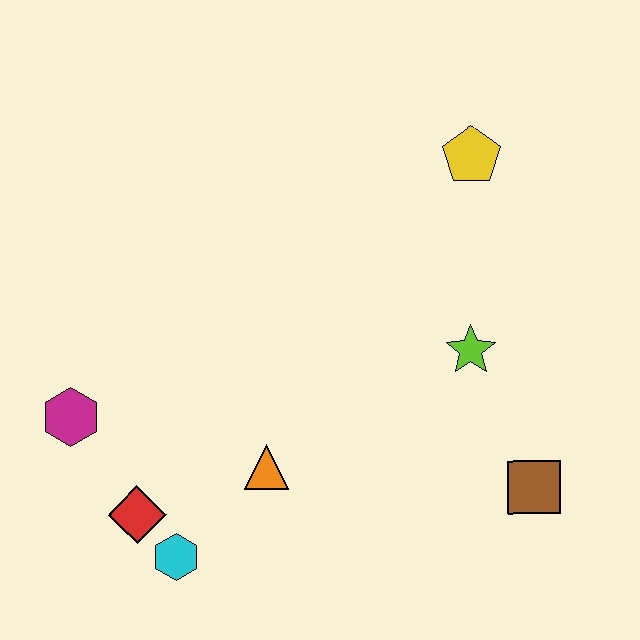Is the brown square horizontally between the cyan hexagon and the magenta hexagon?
No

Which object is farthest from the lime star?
The magenta hexagon is farthest from the lime star.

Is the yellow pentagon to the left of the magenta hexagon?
No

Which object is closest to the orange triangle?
The cyan hexagon is closest to the orange triangle.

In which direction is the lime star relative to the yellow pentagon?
The lime star is below the yellow pentagon.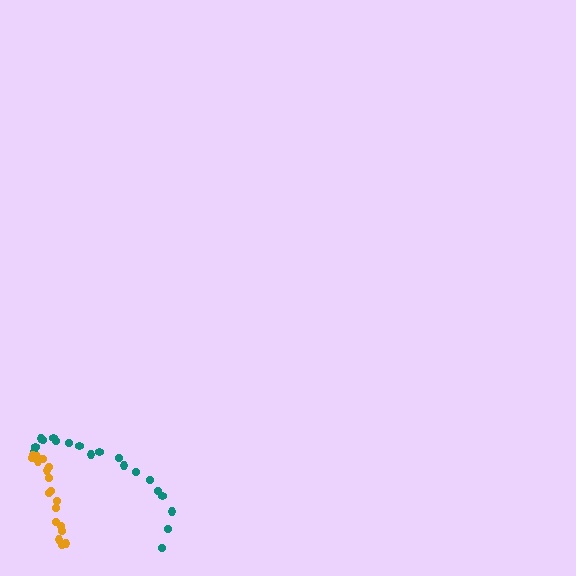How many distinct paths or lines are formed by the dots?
There are 2 distinct paths.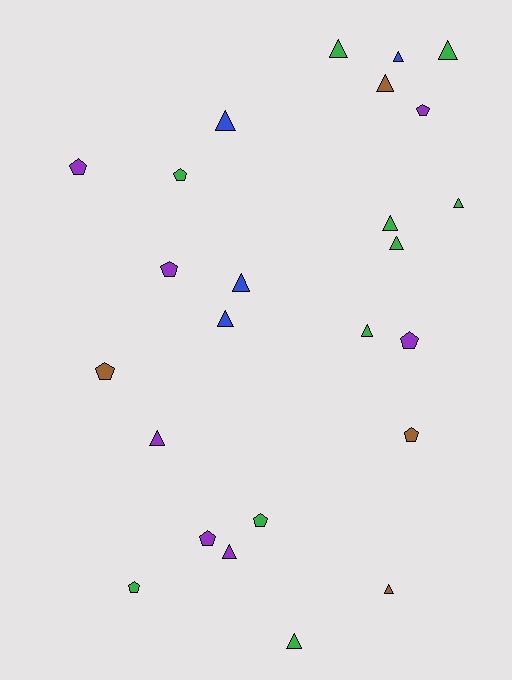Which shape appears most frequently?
Triangle, with 15 objects.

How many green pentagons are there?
There are 3 green pentagons.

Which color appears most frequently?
Green, with 10 objects.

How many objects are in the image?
There are 25 objects.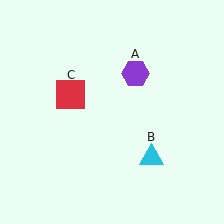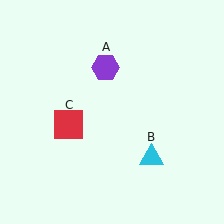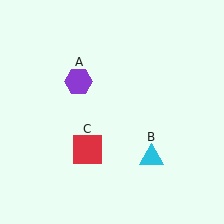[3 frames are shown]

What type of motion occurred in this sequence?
The purple hexagon (object A), red square (object C) rotated counterclockwise around the center of the scene.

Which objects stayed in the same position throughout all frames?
Cyan triangle (object B) remained stationary.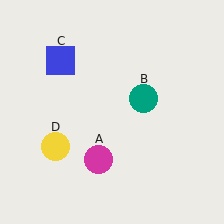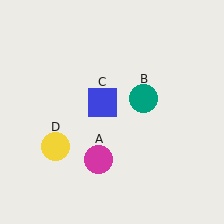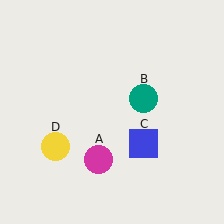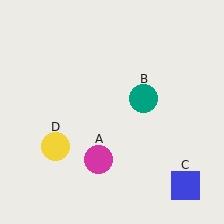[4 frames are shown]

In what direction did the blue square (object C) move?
The blue square (object C) moved down and to the right.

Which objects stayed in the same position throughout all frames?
Magenta circle (object A) and teal circle (object B) and yellow circle (object D) remained stationary.